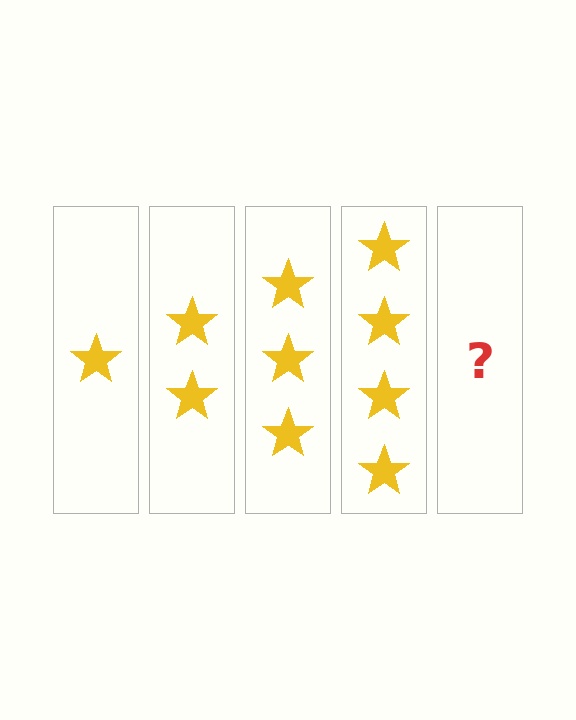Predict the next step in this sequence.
The next step is 5 stars.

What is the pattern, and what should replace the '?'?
The pattern is that each step adds one more star. The '?' should be 5 stars.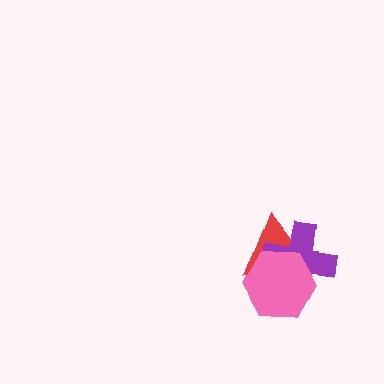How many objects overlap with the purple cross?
2 objects overlap with the purple cross.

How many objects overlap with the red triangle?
2 objects overlap with the red triangle.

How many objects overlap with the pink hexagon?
2 objects overlap with the pink hexagon.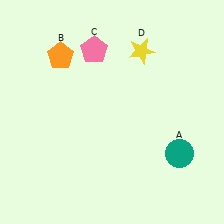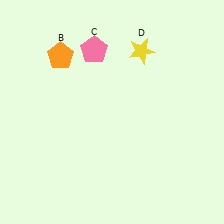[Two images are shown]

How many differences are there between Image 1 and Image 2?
There is 1 difference between the two images.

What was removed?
The teal circle (A) was removed in Image 2.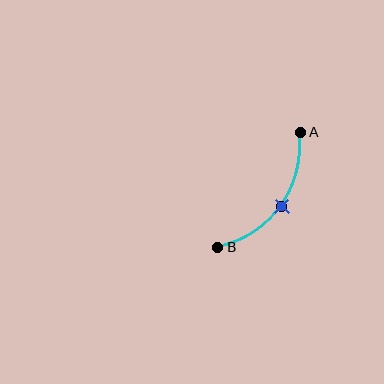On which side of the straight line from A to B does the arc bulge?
The arc bulges below and to the right of the straight line connecting A and B.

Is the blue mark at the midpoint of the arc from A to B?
Yes. The blue mark lies on the arc at equal arc-length from both A and B — it is the arc midpoint.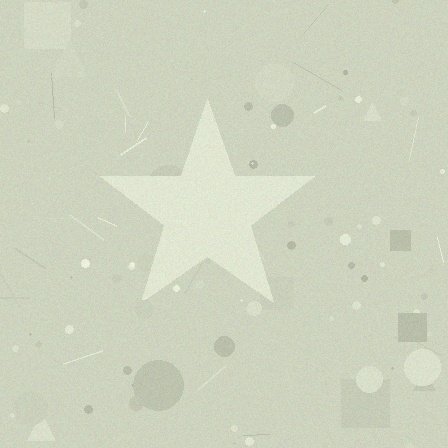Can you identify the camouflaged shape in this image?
The camouflaged shape is a star.